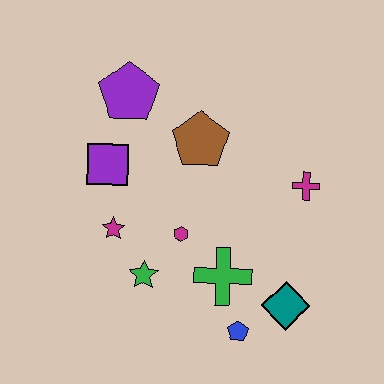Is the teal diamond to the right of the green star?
Yes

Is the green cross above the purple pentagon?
No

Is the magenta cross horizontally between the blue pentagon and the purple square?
No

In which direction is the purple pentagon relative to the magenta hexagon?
The purple pentagon is above the magenta hexagon.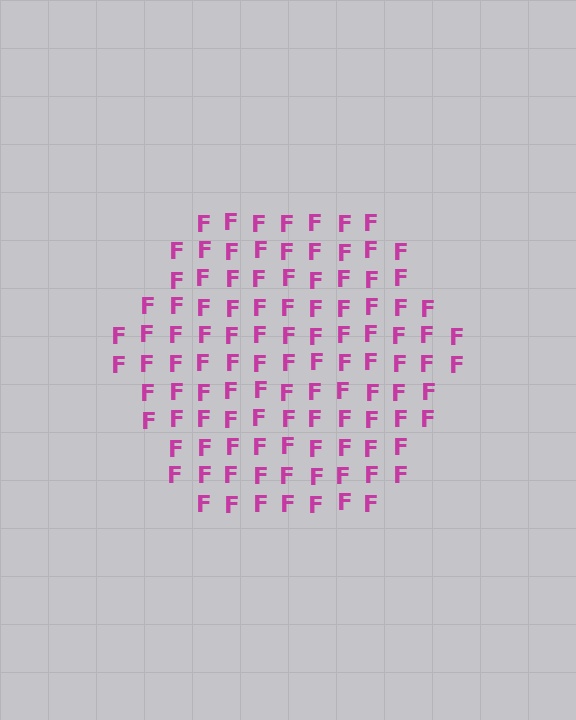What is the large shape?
The large shape is a hexagon.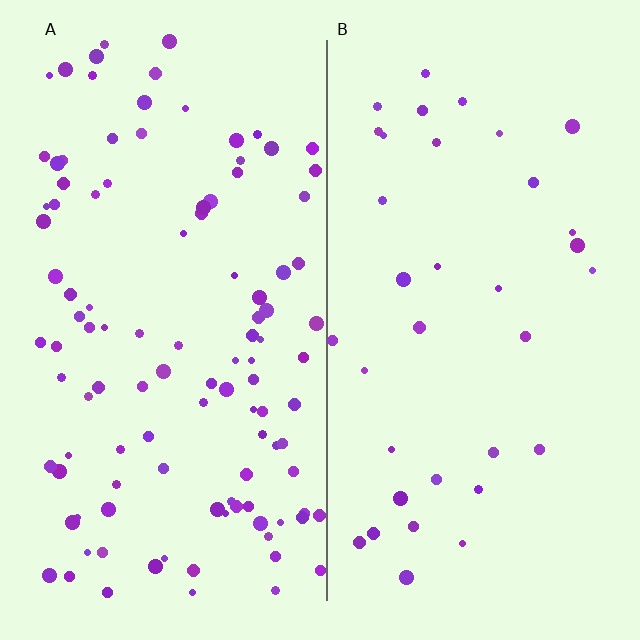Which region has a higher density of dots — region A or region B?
A (the left).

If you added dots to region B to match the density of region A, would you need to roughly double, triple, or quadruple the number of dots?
Approximately triple.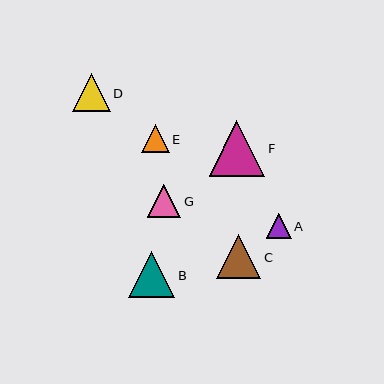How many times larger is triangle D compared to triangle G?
Triangle D is approximately 1.1 times the size of triangle G.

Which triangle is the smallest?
Triangle A is the smallest with a size of approximately 25 pixels.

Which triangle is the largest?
Triangle F is the largest with a size of approximately 55 pixels.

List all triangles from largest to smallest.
From largest to smallest: F, B, C, D, G, E, A.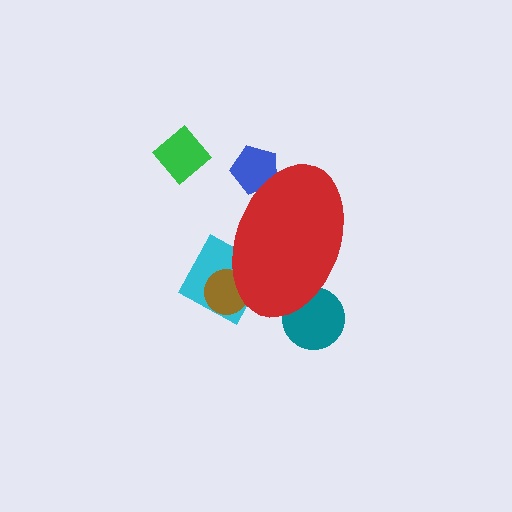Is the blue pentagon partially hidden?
Yes, the blue pentagon is partially hidden behind the red ellipse.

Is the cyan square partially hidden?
Yes, the cyan square is partially hidden behind the red ellipse.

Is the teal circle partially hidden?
Yes, the teal circle is partially hidden behind the red ellipse.